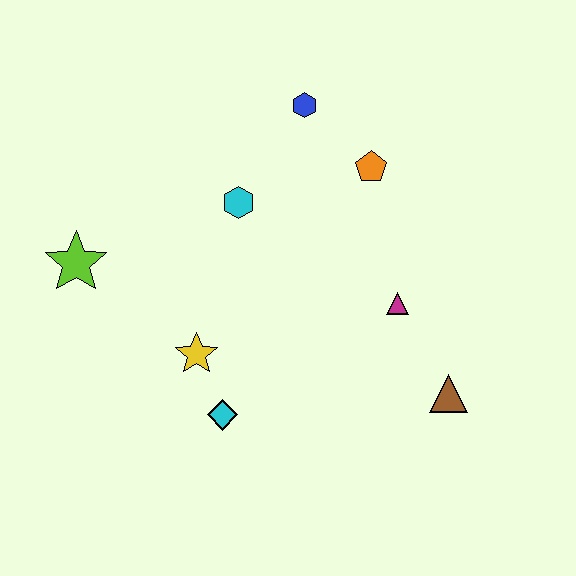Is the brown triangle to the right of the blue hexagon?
Yes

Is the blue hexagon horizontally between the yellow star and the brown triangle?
Yes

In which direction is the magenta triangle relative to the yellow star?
The magenta triangle is to the right of the yellow star.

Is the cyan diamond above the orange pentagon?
No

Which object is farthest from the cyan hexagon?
The brown triangle is farthest from the cyan hexagon.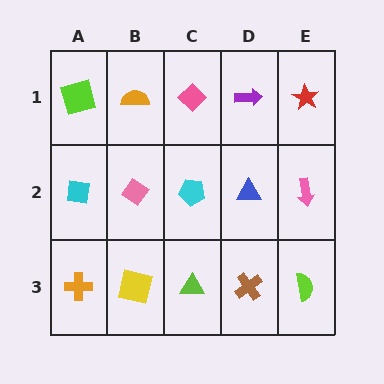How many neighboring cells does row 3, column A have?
2.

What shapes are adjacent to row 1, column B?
A pink diamond (row 2, column B), a lime square (row 1, column A), a pink diamond (row 1, column C).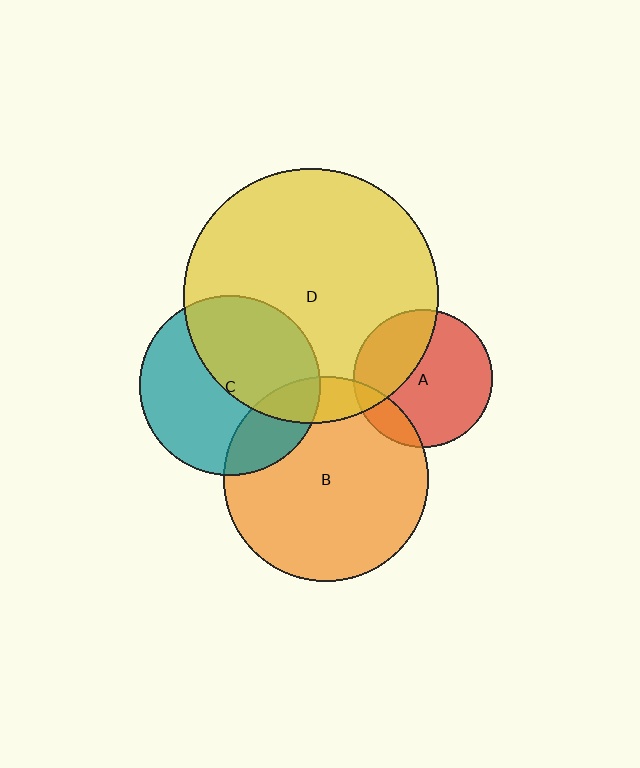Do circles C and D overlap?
Yes.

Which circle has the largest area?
Circle D (yellow).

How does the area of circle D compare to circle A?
Approximately 3.4 times.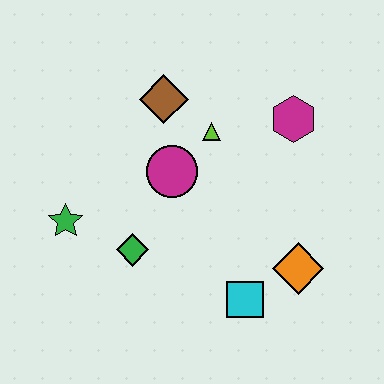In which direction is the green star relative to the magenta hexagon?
The green star is to the left of the magenta hexagon.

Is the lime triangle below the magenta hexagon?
Yes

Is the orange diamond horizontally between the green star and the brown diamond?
No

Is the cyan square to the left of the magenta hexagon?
Yes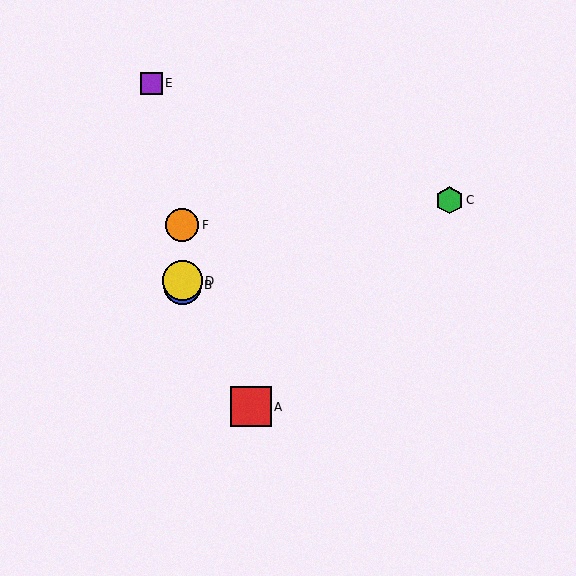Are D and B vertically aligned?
Yes, both are at x≈182.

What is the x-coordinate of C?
Object C is at x≈449.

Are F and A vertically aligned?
No, F is at x≈182 and A is at x≈251.